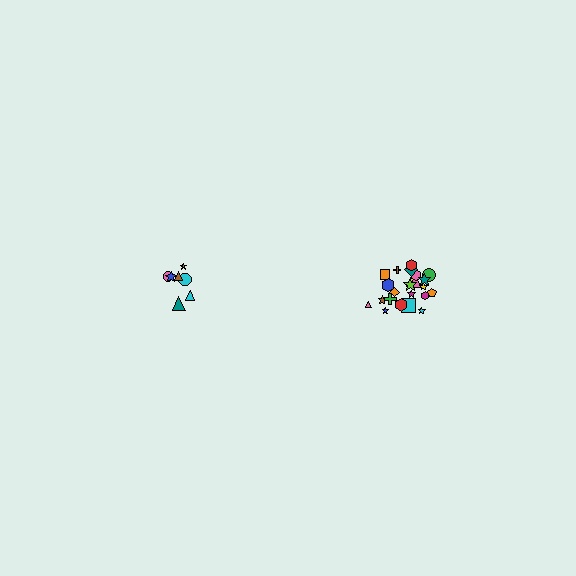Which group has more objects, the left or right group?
The right group.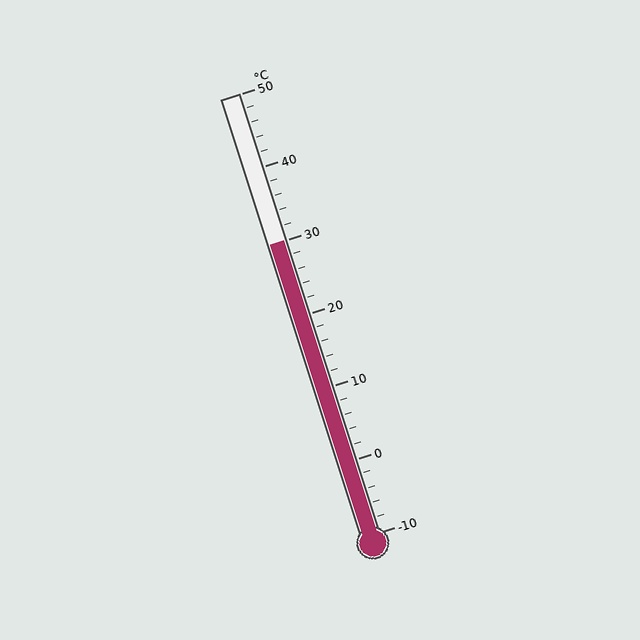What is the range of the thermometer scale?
The thermometer scale ranges from -10°C to 50°C.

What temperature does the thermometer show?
The thermometer shows approximately 30°C.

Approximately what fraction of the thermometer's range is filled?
The thermometer is filled to approximately 65% of its range.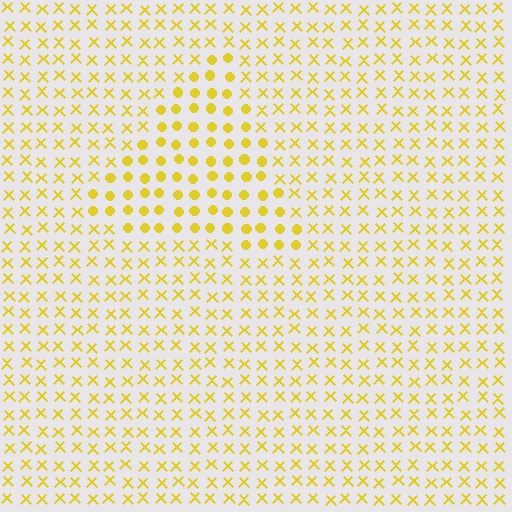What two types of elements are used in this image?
The image uses circles inside the triangle region and X marks outside it.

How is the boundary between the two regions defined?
The boundary is defined by a change in element shape: circles inside vs. X marks outside. All elements share the same color and spacing.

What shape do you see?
I see a triangle.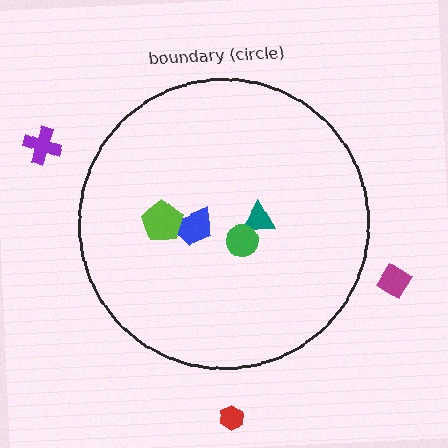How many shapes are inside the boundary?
4 inside, 3 outside.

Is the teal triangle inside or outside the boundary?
Inside.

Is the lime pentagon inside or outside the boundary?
Inside.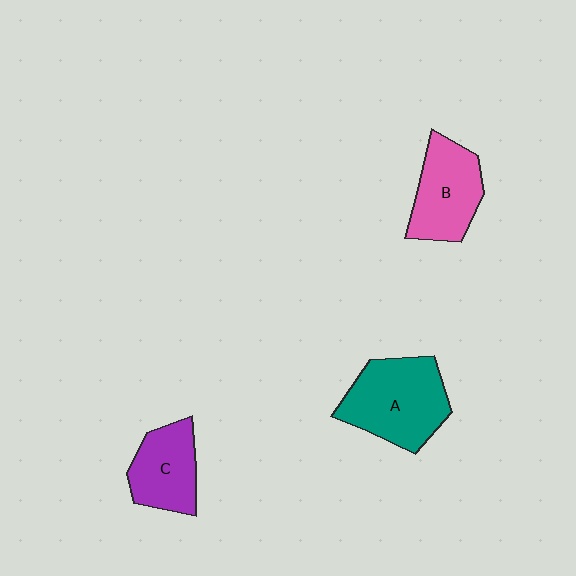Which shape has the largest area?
Shape A (teal).